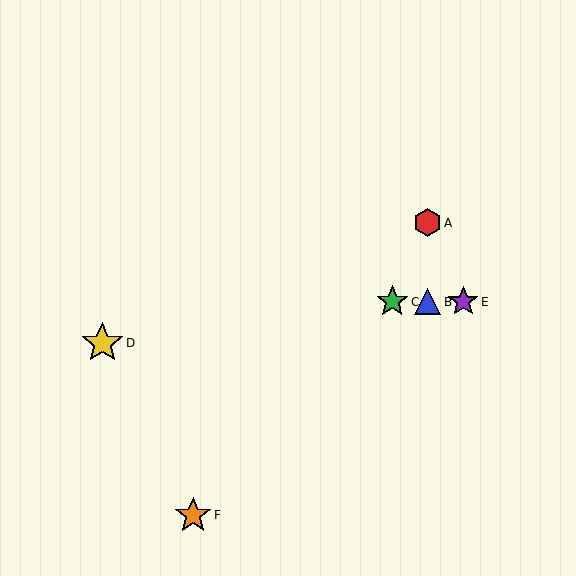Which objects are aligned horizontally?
Objects B, C, E are aligned horizontally.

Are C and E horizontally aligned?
Yes, both are at y≈302.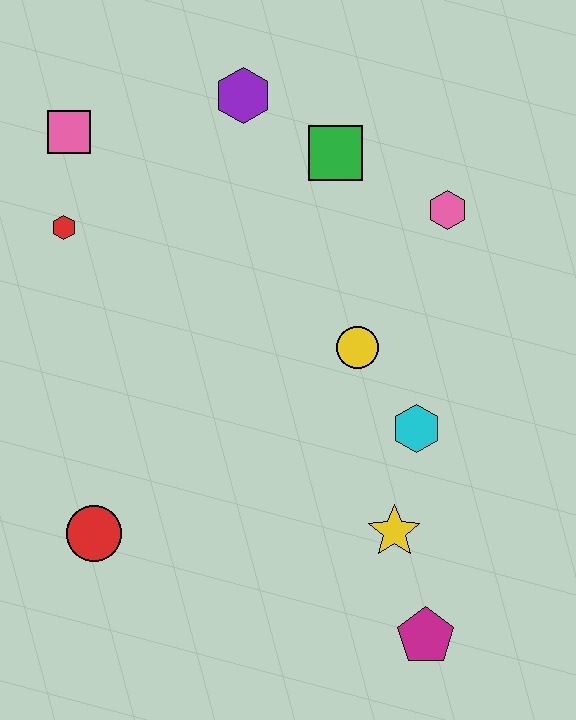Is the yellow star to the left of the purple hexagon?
No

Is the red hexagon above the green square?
No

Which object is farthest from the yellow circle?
The pink square is farthest from the yellow circle.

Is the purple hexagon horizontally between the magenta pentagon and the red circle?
Yes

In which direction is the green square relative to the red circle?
The green square is above the red circle.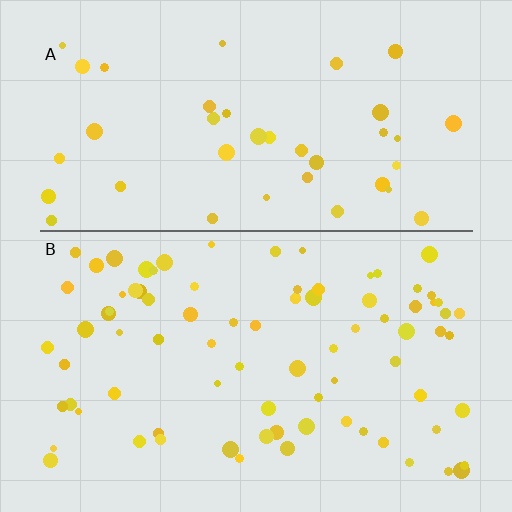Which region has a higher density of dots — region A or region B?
B (the bottom).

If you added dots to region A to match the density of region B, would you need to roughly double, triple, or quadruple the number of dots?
Approximately double.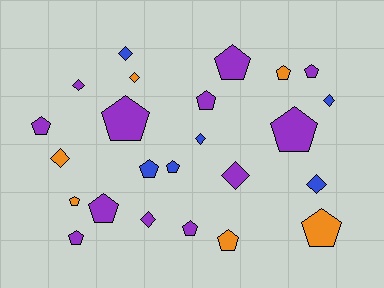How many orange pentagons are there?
There are 4 orange pentagons.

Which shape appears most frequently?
Pentagon, with 15 objects.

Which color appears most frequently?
Purple, with 12 objects.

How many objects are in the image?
There are 24 objects.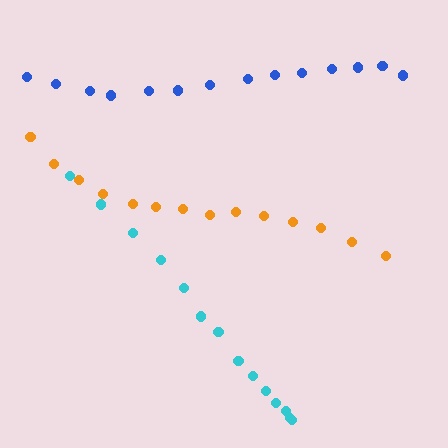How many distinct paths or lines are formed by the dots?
There are 3 distinct paths.